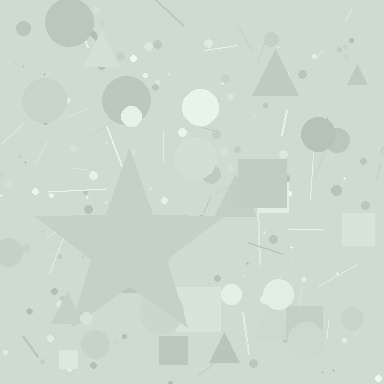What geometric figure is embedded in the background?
A star is embedded in the background.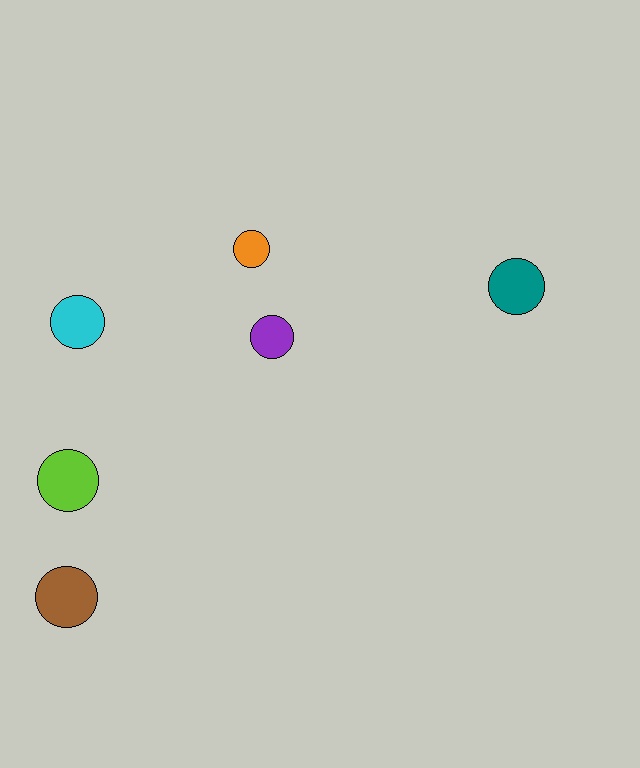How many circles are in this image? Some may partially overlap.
There are 6 circles.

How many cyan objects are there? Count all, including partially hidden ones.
There is 1 cyan object.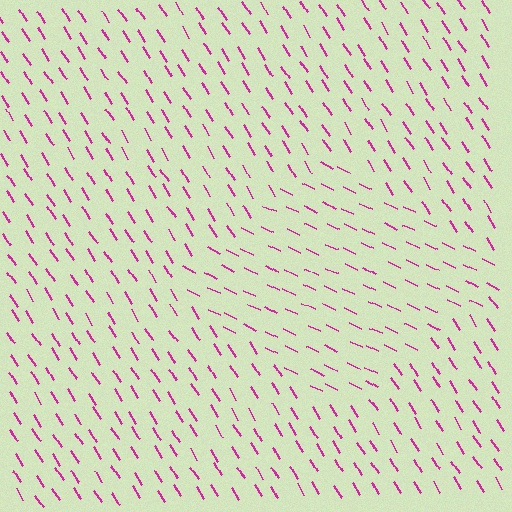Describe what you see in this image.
The image is filled with small magenta line segments. A diamond region in the image has lines oriented differently from the surrounding lines, creating a visible texture boundary.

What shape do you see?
I see a diamond.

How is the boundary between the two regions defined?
The boundary is defined purely by a change in line orientation (approximately 32 degrees difference). All lines are the same color and thickness.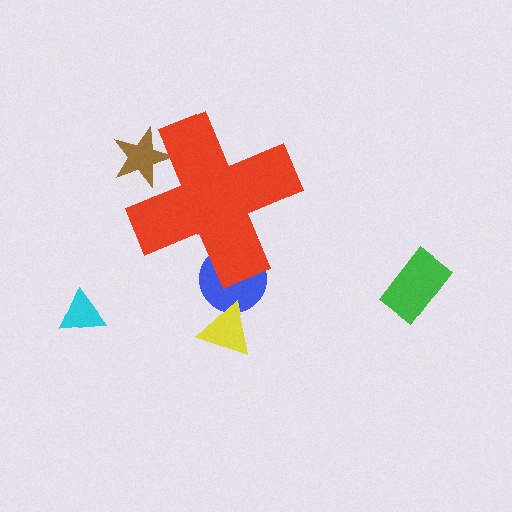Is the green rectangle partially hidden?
No, the green rectangle is fully visible.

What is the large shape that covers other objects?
A red cross.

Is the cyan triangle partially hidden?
No, the cyan triangle is fully visible.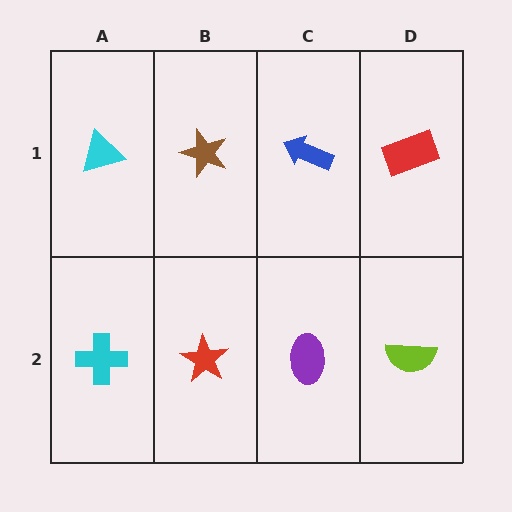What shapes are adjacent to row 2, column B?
A brown star (row 1, column B), a cyan cross (row 2, column A), a purple ellipse (row 2, column C).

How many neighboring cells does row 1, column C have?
3.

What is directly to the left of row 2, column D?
A purple ellipse.